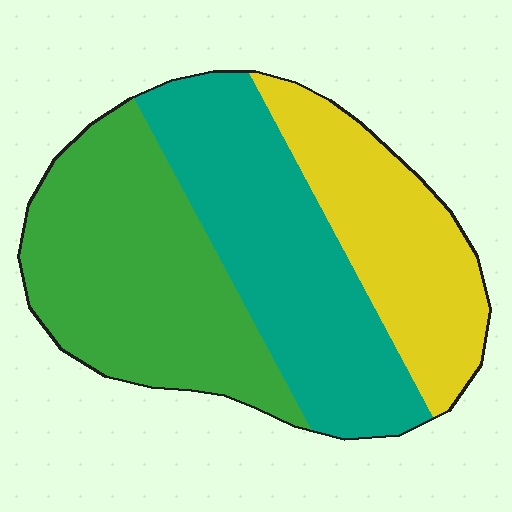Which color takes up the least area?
Yellow, at roughly 25%.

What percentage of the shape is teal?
Teal covers 36% of the shape.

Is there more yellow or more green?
Green.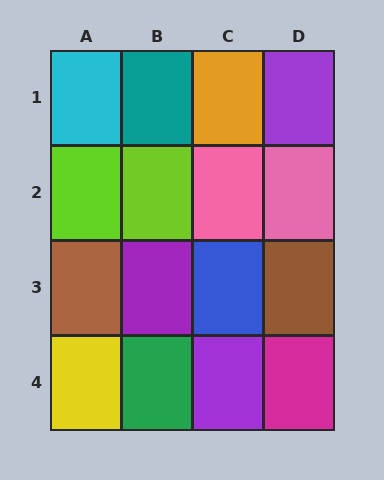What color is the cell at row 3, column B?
Purple.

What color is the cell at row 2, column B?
Lime.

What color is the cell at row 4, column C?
Purple.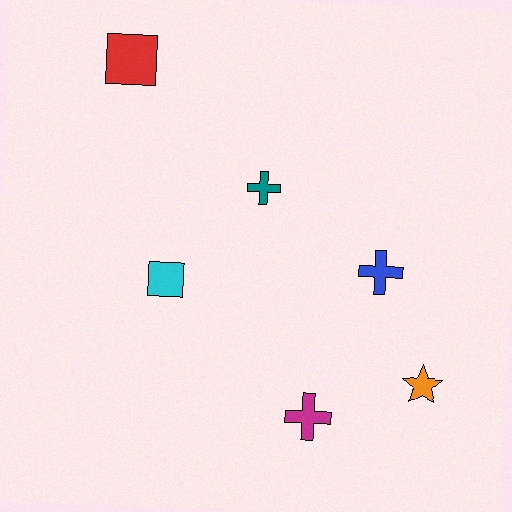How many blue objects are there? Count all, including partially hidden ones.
There is 1 blue object.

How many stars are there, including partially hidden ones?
There is 1 star.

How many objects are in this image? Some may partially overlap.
There are 6 objects.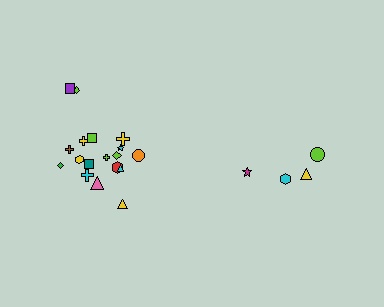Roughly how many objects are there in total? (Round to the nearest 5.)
Roughly 20 objects in total.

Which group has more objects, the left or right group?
The left group.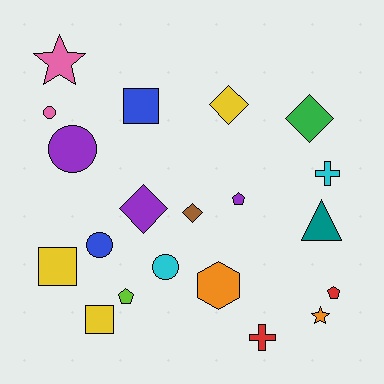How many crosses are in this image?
There are 2 crosses.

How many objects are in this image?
There are 20 objects.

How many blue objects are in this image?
There are 2 blue objects.